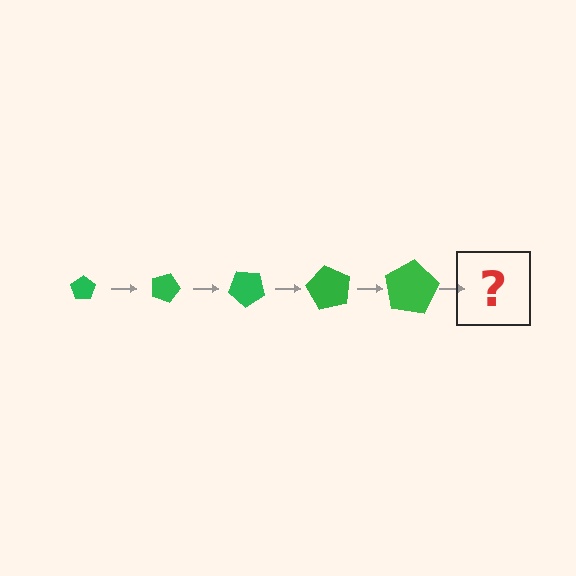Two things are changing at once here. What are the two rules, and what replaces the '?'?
The two rules are that the pentagon grows larger each step and it rotates 20 degrees each step. The '?' should be a pentagon, larger than the previous one and rotated 100 degrees from the start.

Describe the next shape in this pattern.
It should be a pentagon, larger than the previous one and rotated 100 degrees from the start.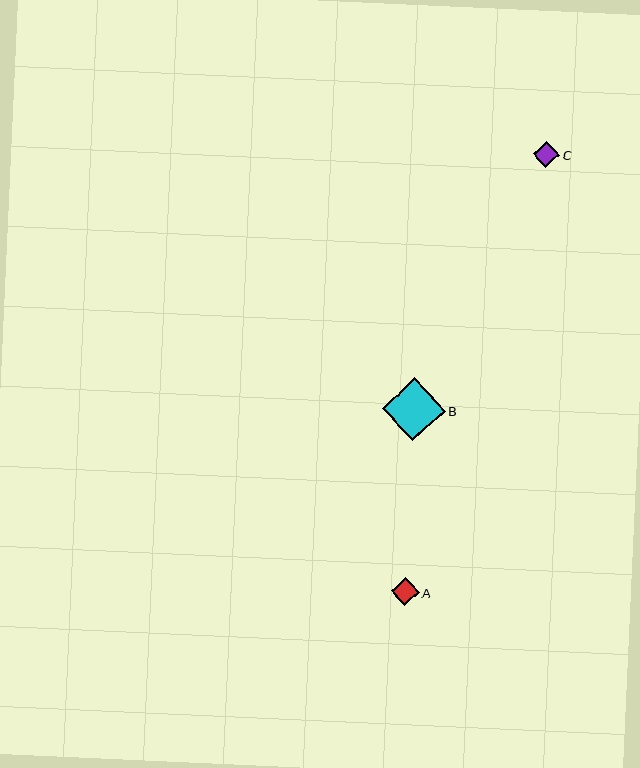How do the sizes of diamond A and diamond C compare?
Diamond A and diamond C are approximately the same size.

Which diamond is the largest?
Diamond B is the largest with a size of approximately 63 pixels.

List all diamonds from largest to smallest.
From largest to smallest: B, A, C.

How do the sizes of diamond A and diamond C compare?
Diamond A and diamond C are approximately the same size.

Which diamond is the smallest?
Diamond C is the smallest with a size of approximately 27 pixels.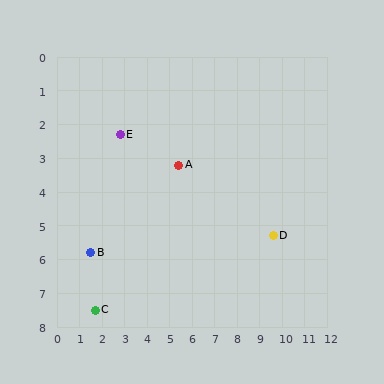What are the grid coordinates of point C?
Point C is at approximately (1.7, 7.5).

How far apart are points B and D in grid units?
Points B and D are about 8.1 grid units apart.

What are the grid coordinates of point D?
Point D is at approximately (9.6, 5.3).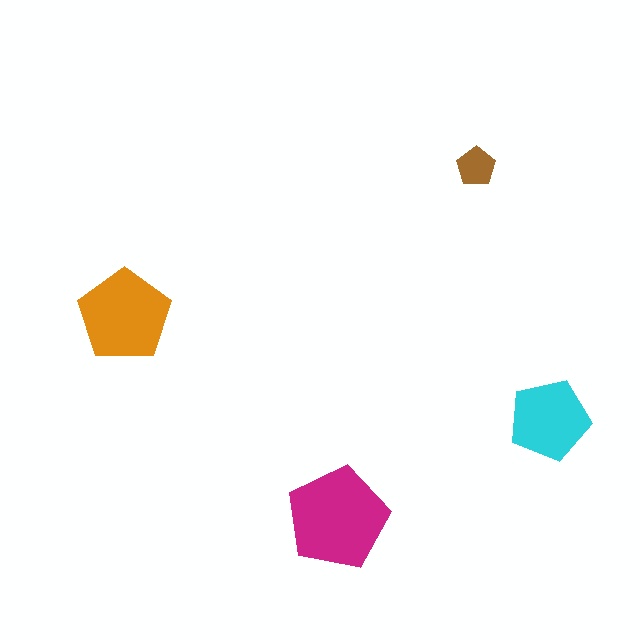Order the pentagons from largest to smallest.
the magenta one, the orange one, the cyan one, the brown one.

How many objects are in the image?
There are 4 objects in the image.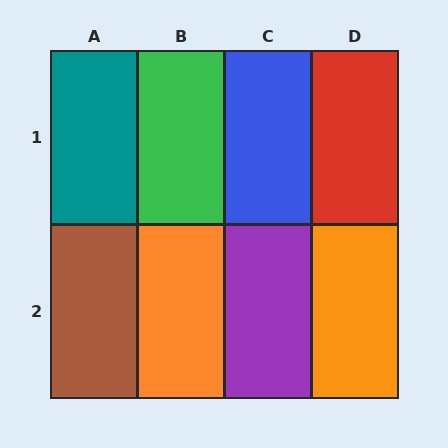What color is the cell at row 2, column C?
Purple.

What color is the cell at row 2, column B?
Orange.